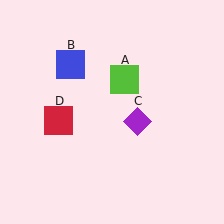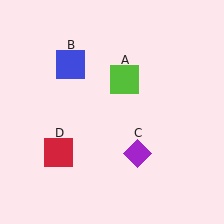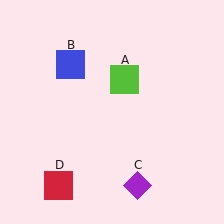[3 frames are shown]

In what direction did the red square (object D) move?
The red square (object D) moved down.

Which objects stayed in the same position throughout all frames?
Lime square (object A) and blue square (object B) remained stationary.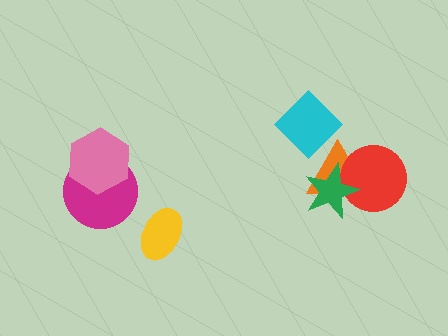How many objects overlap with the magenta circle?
1 object overlaps with the magenta circle.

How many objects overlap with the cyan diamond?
1 object overlaps with the cyan diamond.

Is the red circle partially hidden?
Yes, it is partially covered by another shape.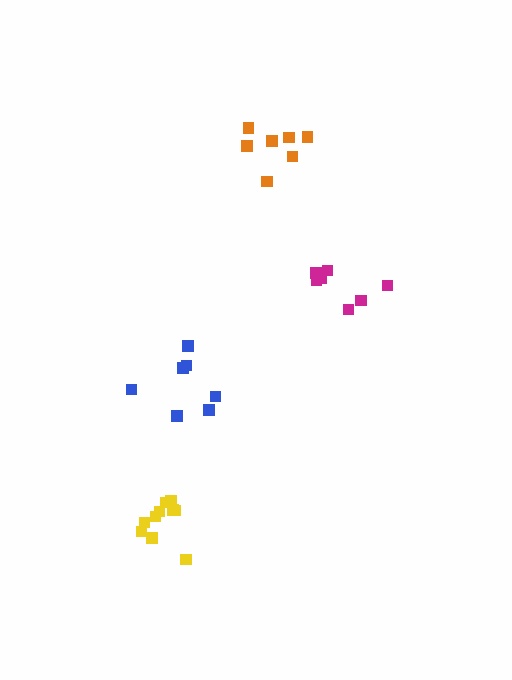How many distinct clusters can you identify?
There are 4 distinct clusters.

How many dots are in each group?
Group 1: 10 dots, Group 2: 7 dots, Group 3: 8 dots, Group 4: 7 dots (32 total).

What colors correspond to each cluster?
The clusters are colored: yellow, blue, magenta, orange.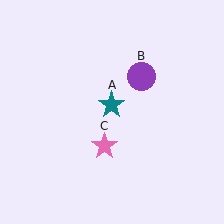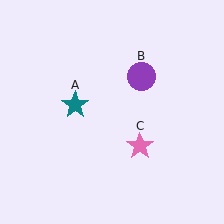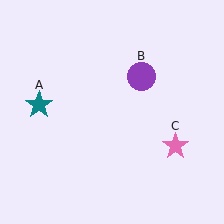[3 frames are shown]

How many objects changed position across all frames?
2 objects changed position: teal star (object A), pink star (object C).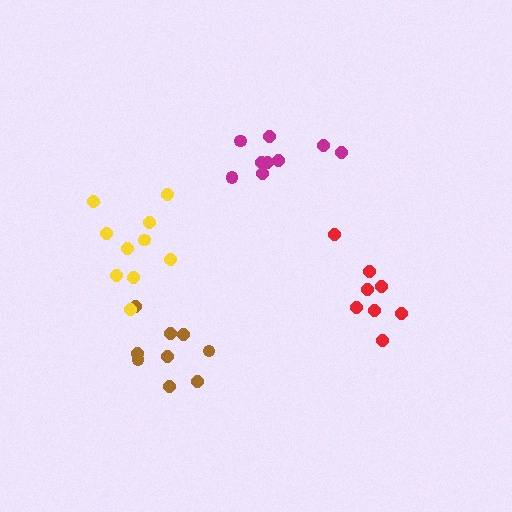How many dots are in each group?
Group 1: 9 dots, Group 2: 9 dots, Group 3: 10 dots, Group 4: 8 dots (36 total).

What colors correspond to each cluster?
The clusters are colored: brown, magenta, yellow, red.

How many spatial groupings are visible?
There are 4 spatial groupings.